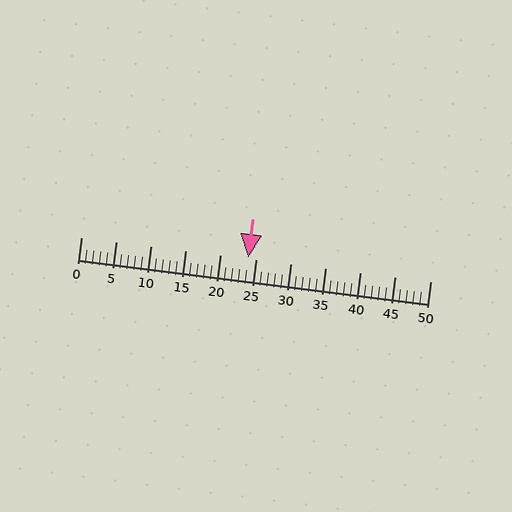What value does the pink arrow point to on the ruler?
The pink arrow points to approximately 24.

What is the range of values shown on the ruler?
The ruler shows values from 0 to 50.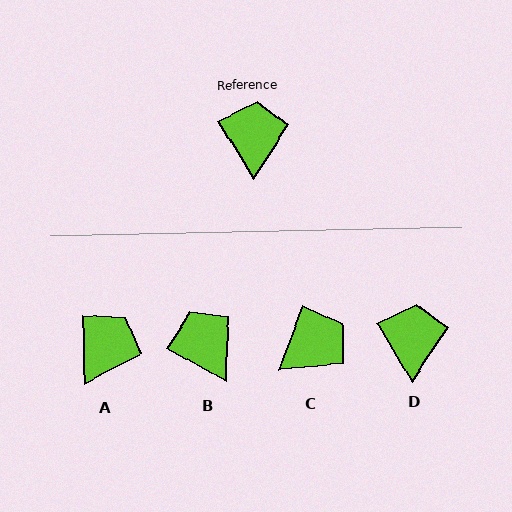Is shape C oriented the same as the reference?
No, it is off by about 52 degrees.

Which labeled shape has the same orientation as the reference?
D.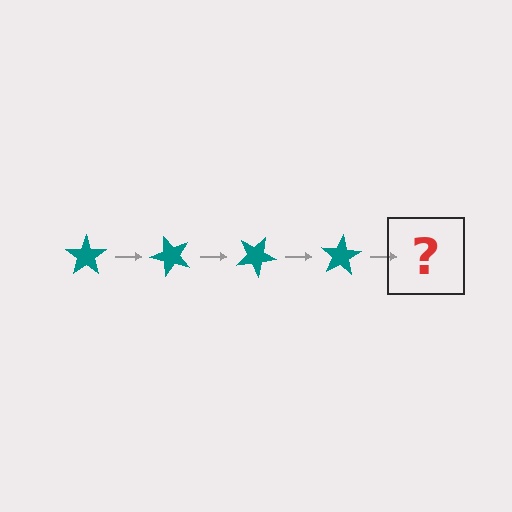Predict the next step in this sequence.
The next step is a teal star rotated 200 degrees.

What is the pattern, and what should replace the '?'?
The pattern is that the star rotates 50 degrees each step. The '?' should be a teal star rotated 200 degrees.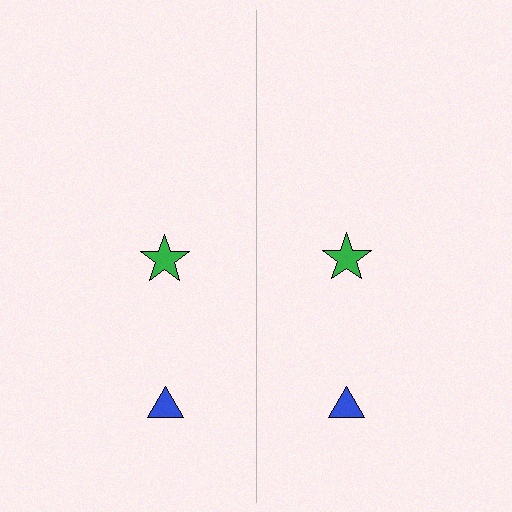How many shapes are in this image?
There are 4 shapes in this image.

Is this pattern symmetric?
Yes, this pattern has bilateral (reflection) symmetry.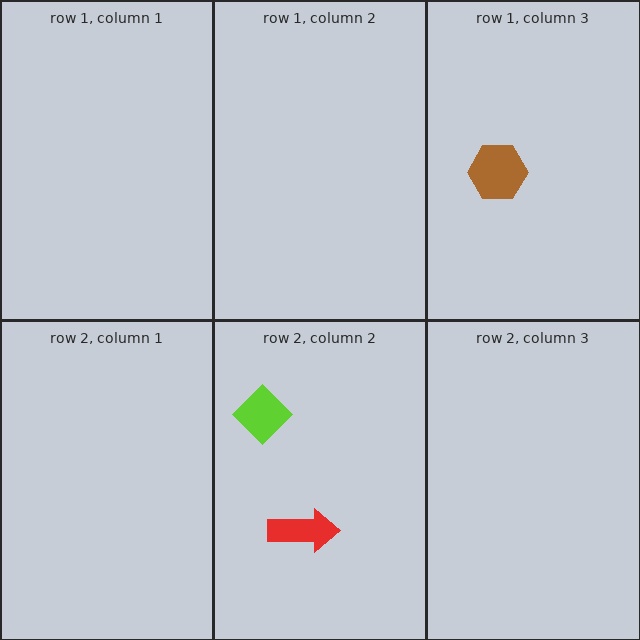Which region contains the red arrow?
The row 2, column 2 region.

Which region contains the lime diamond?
The row 2, column 2 region.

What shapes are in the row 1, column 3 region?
The brown hexagon.